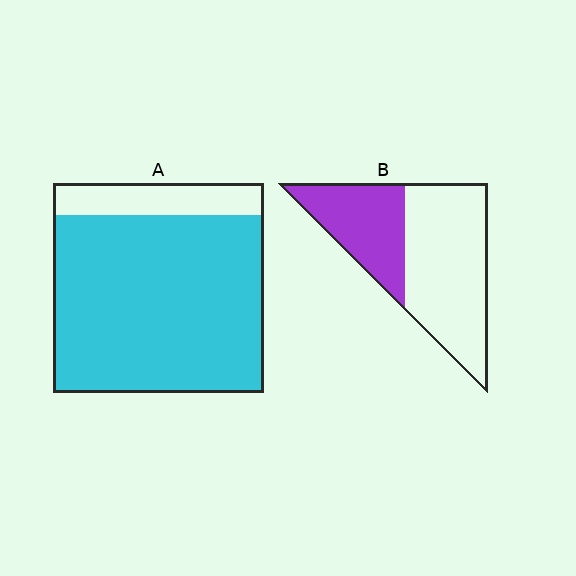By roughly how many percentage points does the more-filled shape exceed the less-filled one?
By roughly 50 percentage points (A over B).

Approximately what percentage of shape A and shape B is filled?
A is approximately 85% and B is approximately 35%.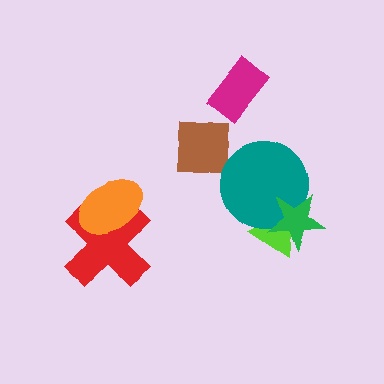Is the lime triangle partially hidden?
Yes, it is partially covered by another shape.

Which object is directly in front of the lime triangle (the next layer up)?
The teal circle is directly in front of the lime triangle.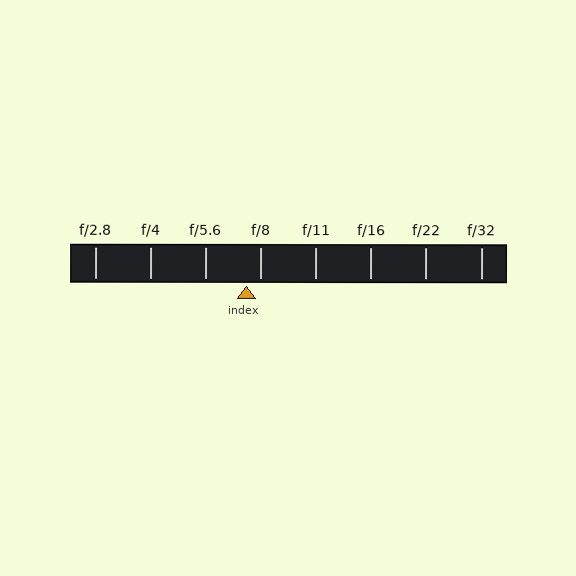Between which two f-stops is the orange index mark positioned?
The index mark is between f/5.6 and f/8.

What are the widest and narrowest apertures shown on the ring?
The widest aperture shown is f/2.8 and the narrowest is f/32.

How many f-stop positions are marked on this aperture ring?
There are 8 f-stop positions marked.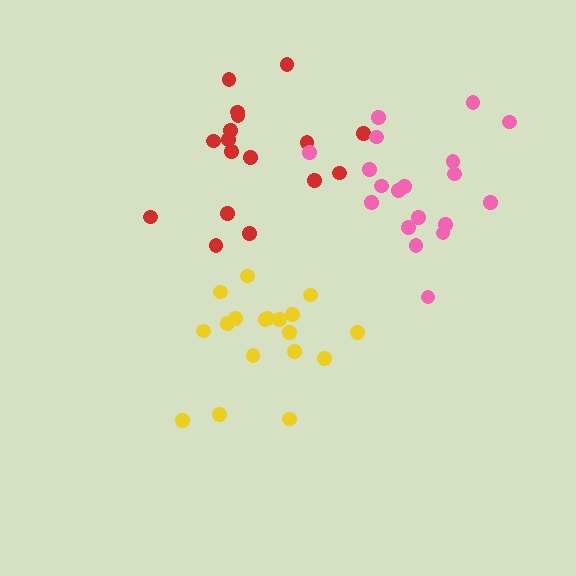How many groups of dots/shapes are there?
There are 3 groups.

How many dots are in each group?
Group 1: 18 dots, Group 2: 17 dots, Group 3: 19 dots (54 total).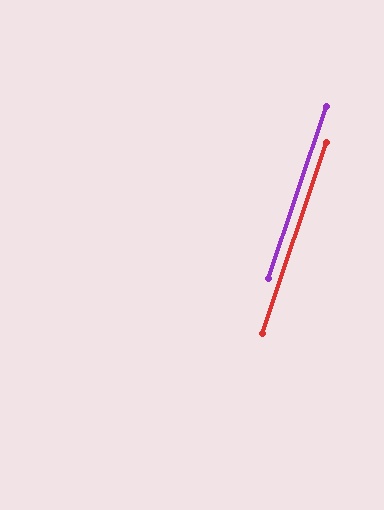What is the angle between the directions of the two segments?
Approximately 0 degrees.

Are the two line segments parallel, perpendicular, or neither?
Parallel — their directions differ by only 0.1°.